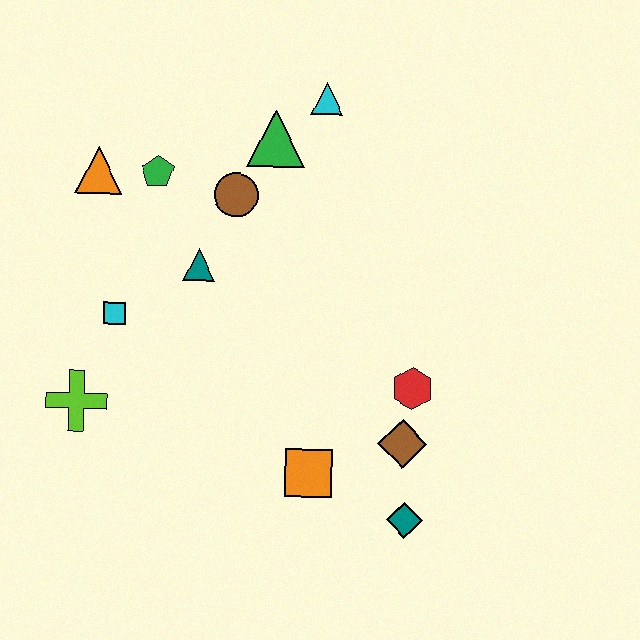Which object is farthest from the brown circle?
The teal diamond is farthest from the brown circle.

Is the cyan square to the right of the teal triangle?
No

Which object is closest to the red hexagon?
The brown diamond is closest to the red hexagon.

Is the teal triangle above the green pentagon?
No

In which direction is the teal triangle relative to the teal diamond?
The teal triangle is above the teal diamond.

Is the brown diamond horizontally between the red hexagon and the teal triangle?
Yes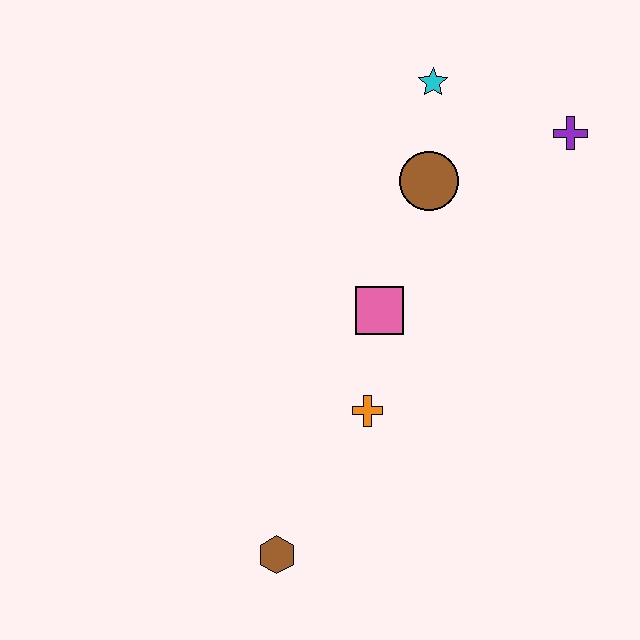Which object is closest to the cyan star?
The brown circle is closest to the cyan star.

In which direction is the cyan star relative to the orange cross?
The cyan star is above the orange cross.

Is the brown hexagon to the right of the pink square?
No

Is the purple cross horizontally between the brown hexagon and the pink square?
No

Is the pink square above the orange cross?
Yes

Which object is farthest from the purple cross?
The brown hexagon is farthest from the purple cross.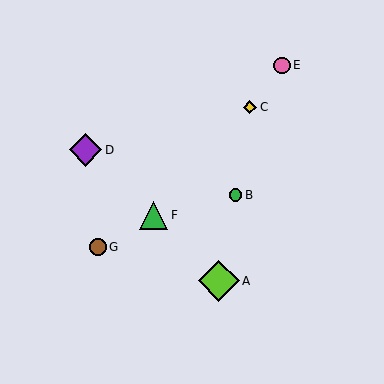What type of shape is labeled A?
Shape A is a lime diamond.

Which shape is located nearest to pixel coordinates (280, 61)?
The pink circle (labeled E) at (282, 65) is nearest to that location.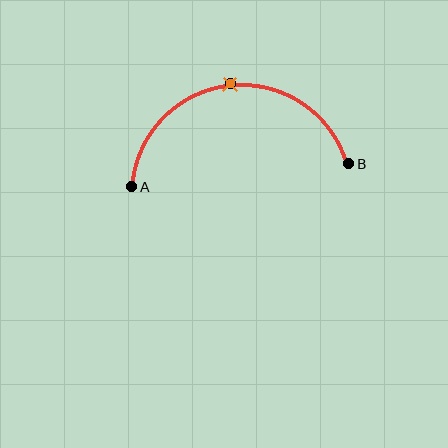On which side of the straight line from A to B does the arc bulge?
The arc bulges above the straight line connecting A and B.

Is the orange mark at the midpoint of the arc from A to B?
Yes. The orange mark lies on the arc at equal arc-length from both A and B — it is the arc midpoint.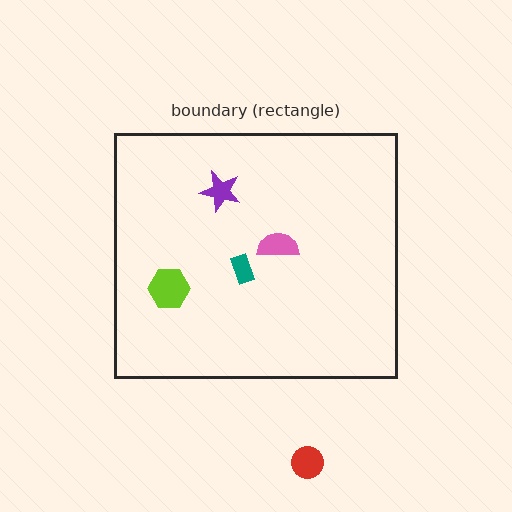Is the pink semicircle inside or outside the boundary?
Inside.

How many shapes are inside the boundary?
4 inside, 1 outside.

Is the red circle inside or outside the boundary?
Outside.